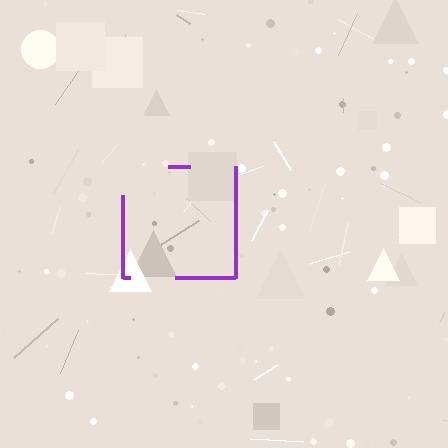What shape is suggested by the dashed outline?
The dashed outline suggests a square.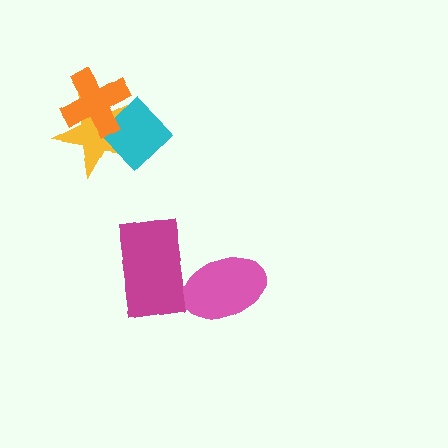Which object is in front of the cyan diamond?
The orange cross is in front of the cyan diamond.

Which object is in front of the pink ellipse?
The magenta rectangle is in front of the pink ellipse.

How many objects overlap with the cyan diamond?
2 objects overlap with the cyan diamond.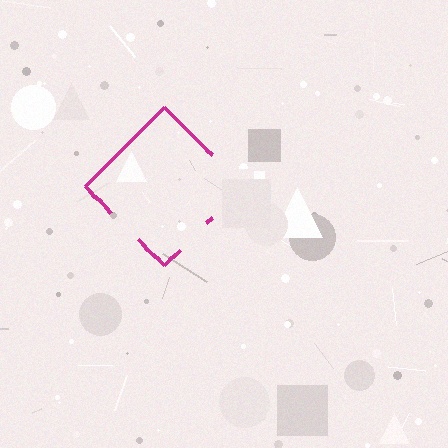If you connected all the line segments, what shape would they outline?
They would outline a diamond.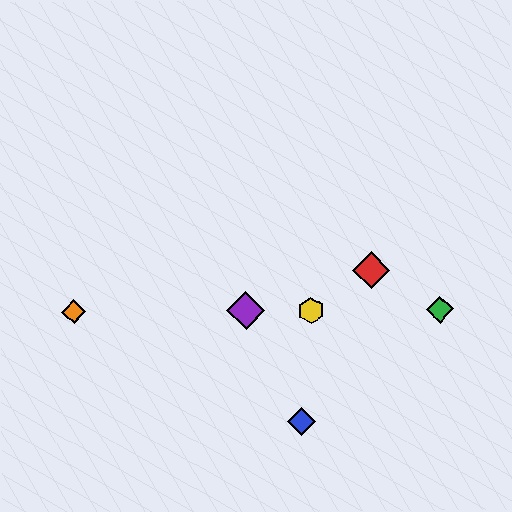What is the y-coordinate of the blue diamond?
The blue diamond is at y≈421.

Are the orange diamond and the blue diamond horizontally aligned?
No, the orange diamond is at y≈312 and the blue diamond is at y≈421.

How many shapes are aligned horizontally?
4 shapes (the green diamond, the yellow hexagon, the purple diamond, the orange diamond) are aligned horizontally.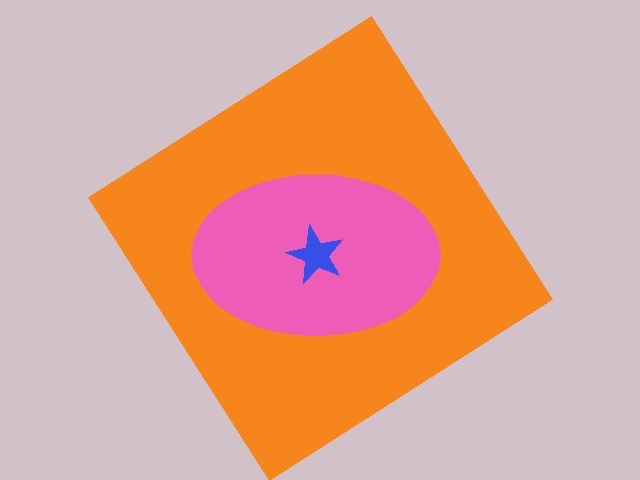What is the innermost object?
The blue star.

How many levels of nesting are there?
3.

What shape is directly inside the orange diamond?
The pink ellipse.